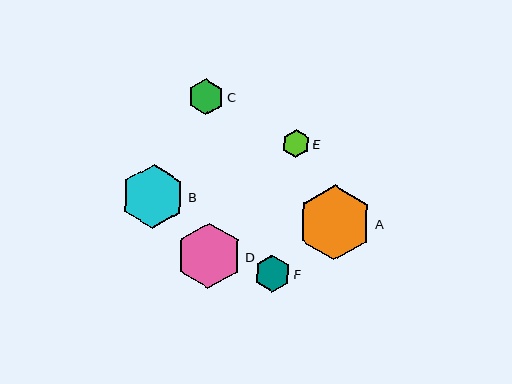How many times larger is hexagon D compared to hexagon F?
Hexagon D is approximately 1.8 times the size of hexagon F.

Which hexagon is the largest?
Hexagon A is the largest with a size of approximately 75 pixels.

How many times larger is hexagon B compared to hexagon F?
Hexagon B is approximately 1.8 times the size of hexagon F.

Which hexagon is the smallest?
Hexagon E is the smallest with a size of approximately 27 pixels.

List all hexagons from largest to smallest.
From largest to smallest: A, D, B, F, C, E.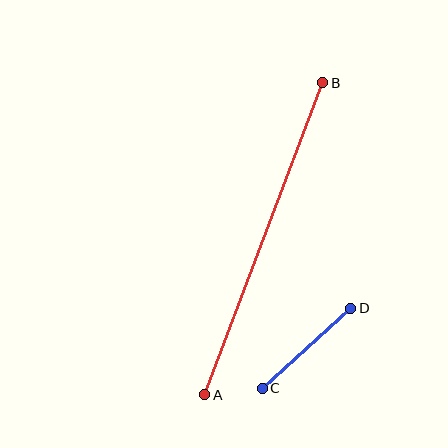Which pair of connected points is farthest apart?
Points A and B are farthest apart.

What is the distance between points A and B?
The distance is approximately 334 pixels.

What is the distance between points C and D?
The distance is approximately 120 pixels.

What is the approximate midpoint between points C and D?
The midpoint is at approximately (307, 348) pixels.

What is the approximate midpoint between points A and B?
The midpoint is at approximately (264, 239) pixels.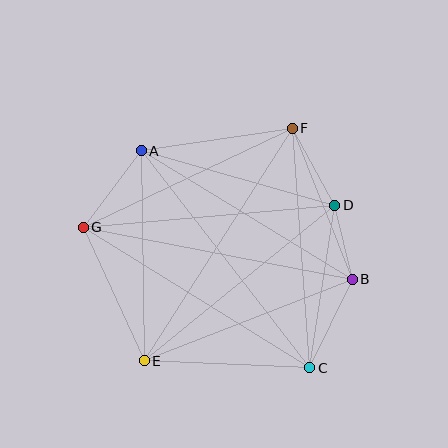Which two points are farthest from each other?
Points E and F are farthest from each other.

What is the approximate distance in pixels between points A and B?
The distance between A and B is approximately 247 pixels.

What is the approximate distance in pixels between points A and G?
The distance between A and G is approximately 96 pixels.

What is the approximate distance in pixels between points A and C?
The distance between A and C is approximately 275 pixels.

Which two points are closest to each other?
Points B and D are closest to each other.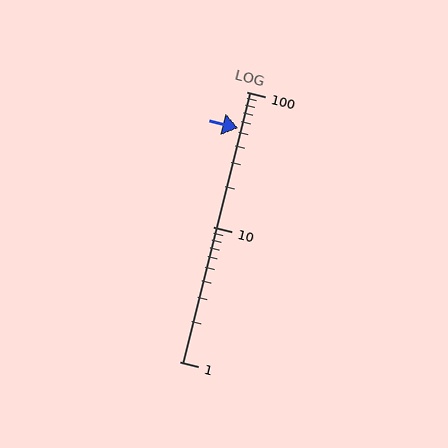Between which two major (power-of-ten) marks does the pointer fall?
The pointer is between 10 and 100.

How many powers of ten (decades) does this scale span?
The scale spans 2 decades, from 1 to 100.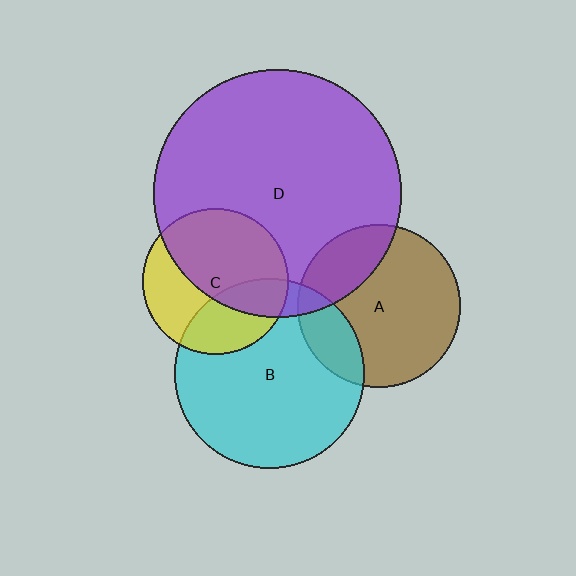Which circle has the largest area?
Circle D (purple).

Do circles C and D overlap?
Yes.